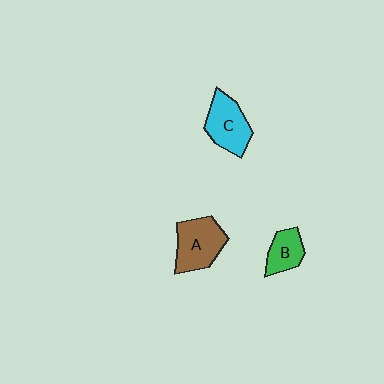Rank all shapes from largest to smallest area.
From largest to smallest: A (brown), C (cyan), B (green).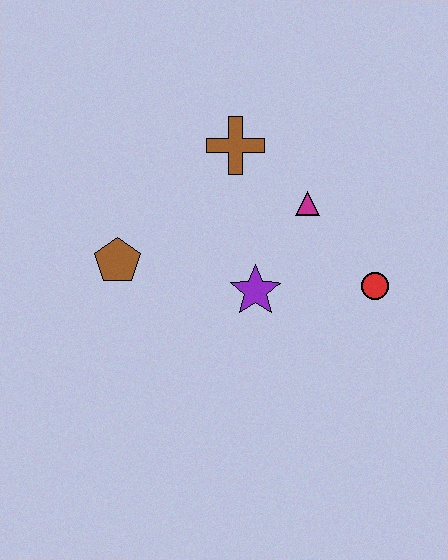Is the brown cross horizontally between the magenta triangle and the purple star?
No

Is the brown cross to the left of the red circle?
Yes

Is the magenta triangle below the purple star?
No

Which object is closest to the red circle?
The magenta triangle is closest to the red circle.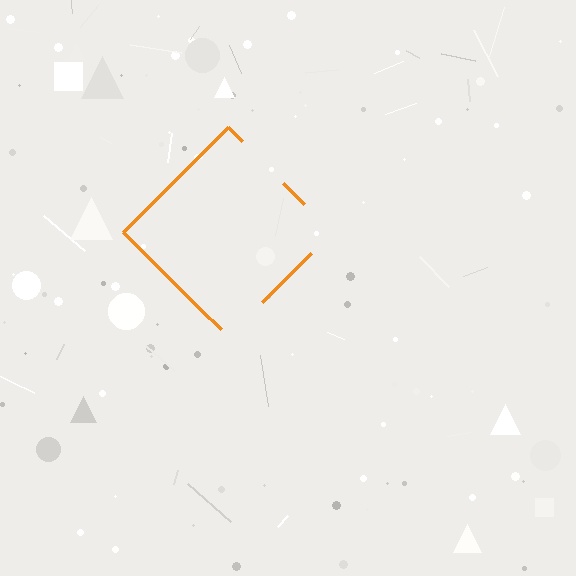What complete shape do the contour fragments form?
The contour fragments form a diamond.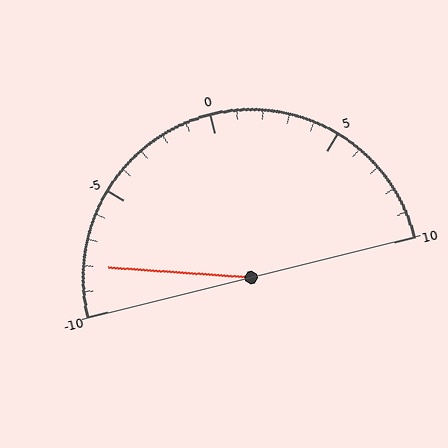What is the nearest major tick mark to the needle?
The nearest major tick mark is -10.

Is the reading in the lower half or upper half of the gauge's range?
The reading is in the lower half of the range (-10 to 10).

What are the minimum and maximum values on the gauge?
The gauge ranges from -10 to 10.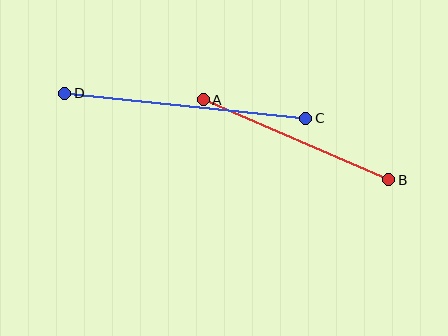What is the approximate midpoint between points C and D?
The midpoint is at approximately (185, 106) pixels.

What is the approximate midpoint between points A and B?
The midpoint is at approximately (296, 140) pixels.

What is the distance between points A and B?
The distance is approximately 202 pixels.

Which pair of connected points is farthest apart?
Points C and D are farthest apart.